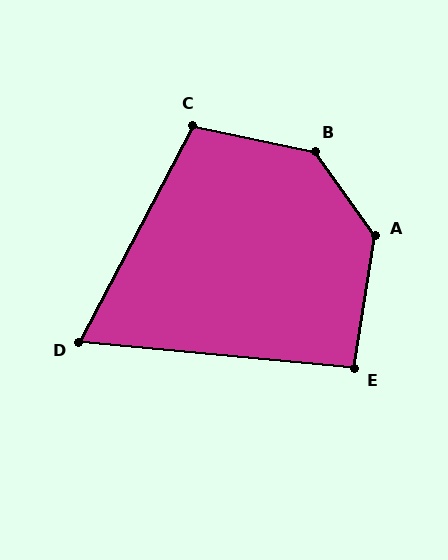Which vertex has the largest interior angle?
B, at approximately 137 degrees.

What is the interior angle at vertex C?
Approximately 106 degrees (obtuse).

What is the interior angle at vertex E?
Approximately 93 degrees (approximately right).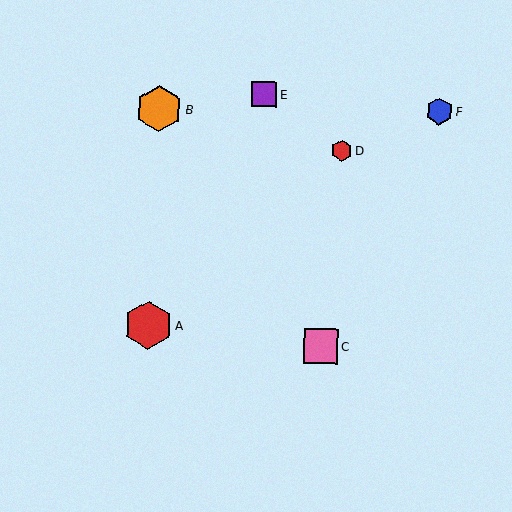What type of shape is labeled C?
Shape C is a pink square.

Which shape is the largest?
The red hexagon (labeled A) is the largest.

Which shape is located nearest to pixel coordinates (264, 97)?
The purple square (labeled E) at (264, 94) is nearest to that location.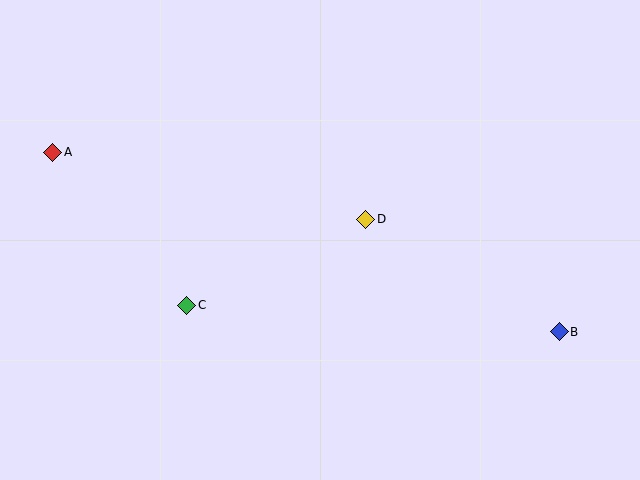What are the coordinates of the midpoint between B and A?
The midpoint between B and A is at (306, 242).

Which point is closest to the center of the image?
Point D at (366, 219) is closest to the center.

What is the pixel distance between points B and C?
The distance between B and C is 374 pixels.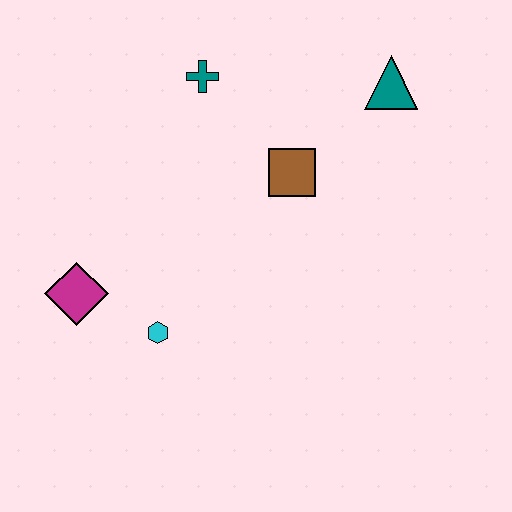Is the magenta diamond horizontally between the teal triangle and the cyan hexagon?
No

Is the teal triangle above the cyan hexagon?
Yes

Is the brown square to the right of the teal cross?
Yes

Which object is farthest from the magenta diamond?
The teal triangle is farthest from the magenta diamond.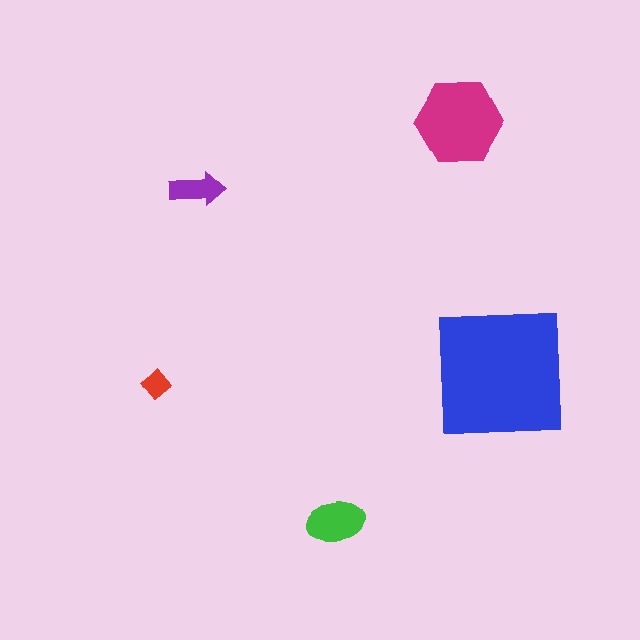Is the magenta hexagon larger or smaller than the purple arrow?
Larger.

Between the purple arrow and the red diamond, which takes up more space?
The purple arrow.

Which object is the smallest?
The red diamond.